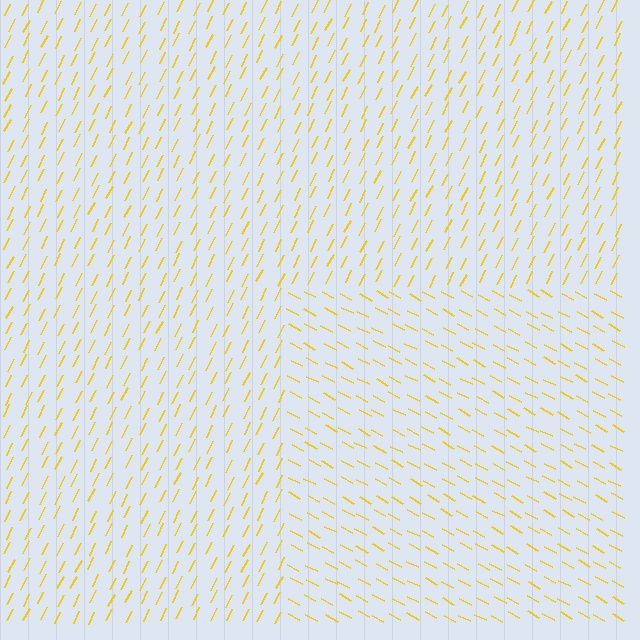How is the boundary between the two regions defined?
The boundary is defined purely by a change in line orientation (approximately 88 degrees difference). All lines are the same color and thickness.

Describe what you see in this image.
The image is filled with small yellow line segments. A rectangle region in the image has lines oriented differently from the surrounding lines, creating a visible texture boundary.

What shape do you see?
I see a rectangle.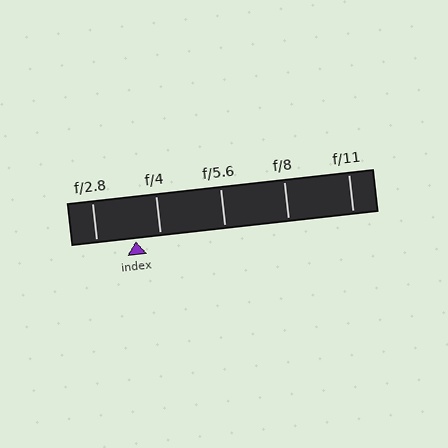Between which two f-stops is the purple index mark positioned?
The index mark is between f/2.8 and f/4.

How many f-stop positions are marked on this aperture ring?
There are 5 f-stop positions marked.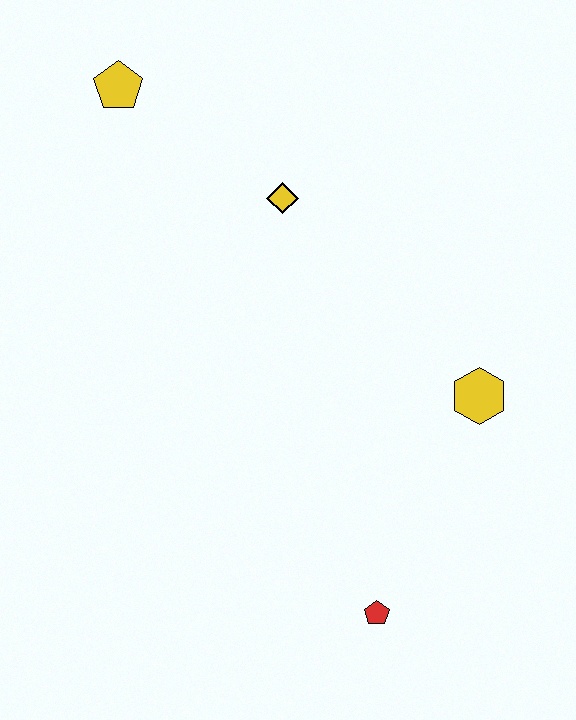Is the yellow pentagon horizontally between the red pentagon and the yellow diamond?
No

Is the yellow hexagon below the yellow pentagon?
Yes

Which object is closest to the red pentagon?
The yellow hexagon is closest to the red pentagon.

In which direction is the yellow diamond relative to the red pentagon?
The yellow diamond is above the red pentagon.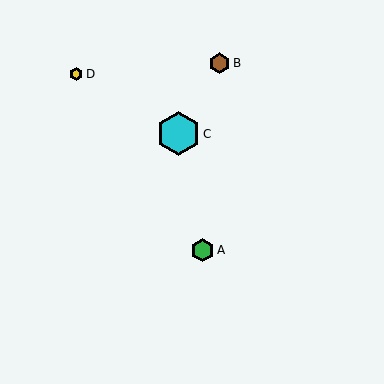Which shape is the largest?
The cyan hexagon (labeled C) is the largest.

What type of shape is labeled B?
Shape B is a brown hexagon.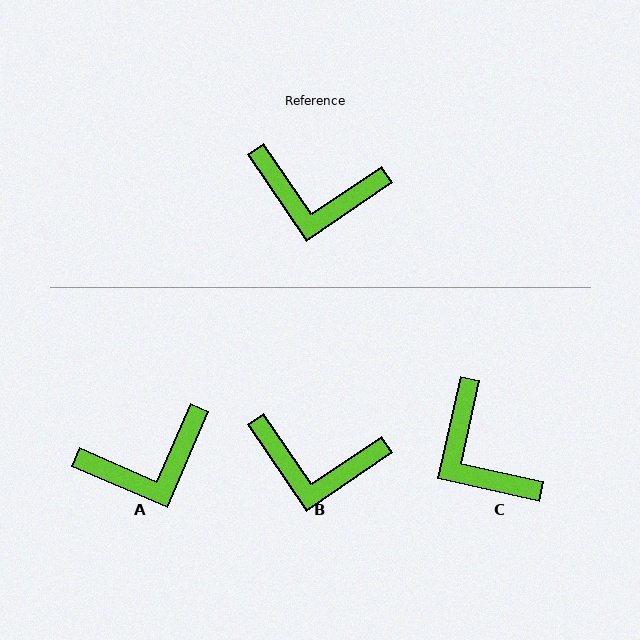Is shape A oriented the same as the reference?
No, it is off by about 33 degrees.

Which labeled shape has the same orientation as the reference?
B.